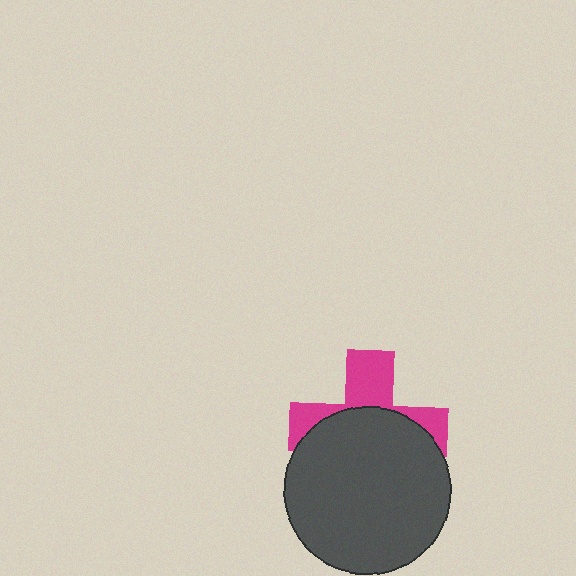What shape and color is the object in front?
The object in front is a dark gray circle.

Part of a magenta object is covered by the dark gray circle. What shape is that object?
It is a cross.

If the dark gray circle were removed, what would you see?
You would see the complete magenta cross.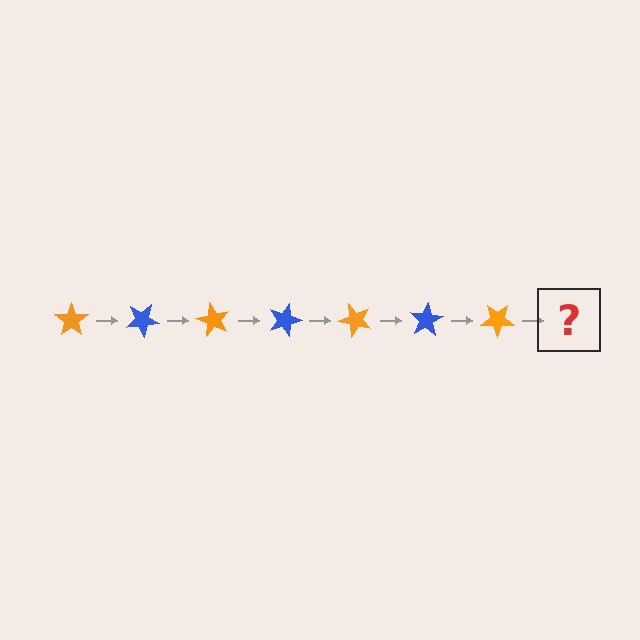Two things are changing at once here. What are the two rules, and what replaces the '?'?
The two rules are that it rotates 30 degrees each step and the color cycles through orange and blue. The '?' should be a blue star, rotated 210 degrees from the start.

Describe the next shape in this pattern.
It should be a blue star, rotated 210 degrees from the start.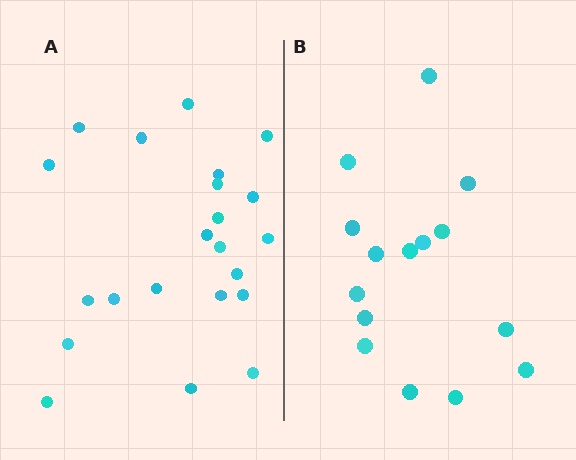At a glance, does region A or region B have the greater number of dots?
Region A (the left region) has more dots.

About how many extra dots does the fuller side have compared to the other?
Region A has roughly 8 or so more dots than region B.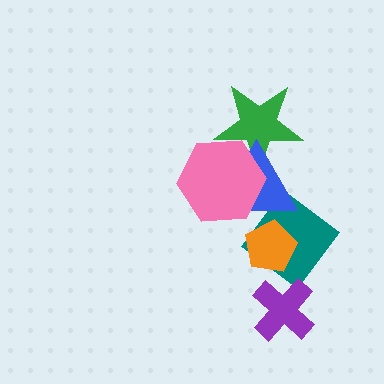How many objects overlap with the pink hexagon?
2 objects overlap with the pink hexagon.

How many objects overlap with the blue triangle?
4 objects overlap with the blue triangle.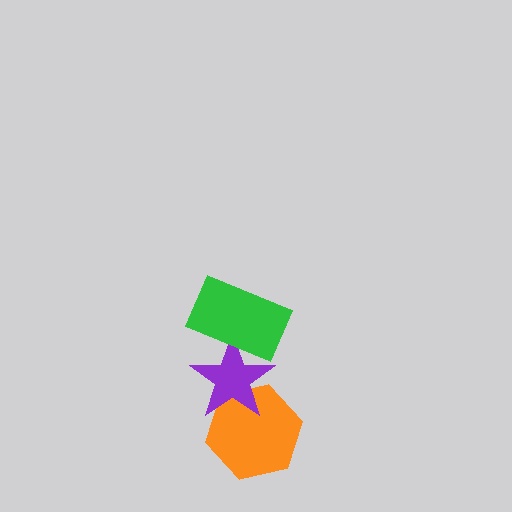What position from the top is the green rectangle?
The green rectangle is 1st from the top.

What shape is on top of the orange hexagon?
The purple star is on top of the orange hexagon.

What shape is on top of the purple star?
The green rectangle is on top of the purple star.